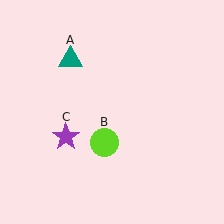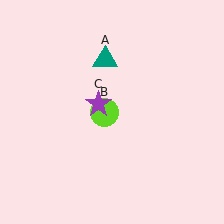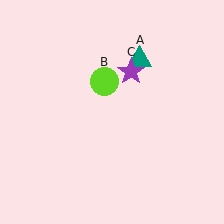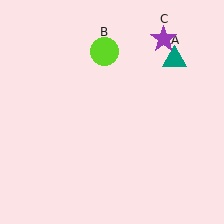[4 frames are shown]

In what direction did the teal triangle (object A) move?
The teal triangle (object A) moved right.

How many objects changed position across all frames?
3 objects changed position: teal triangle (object A), lime circle (object B), purple star (object C).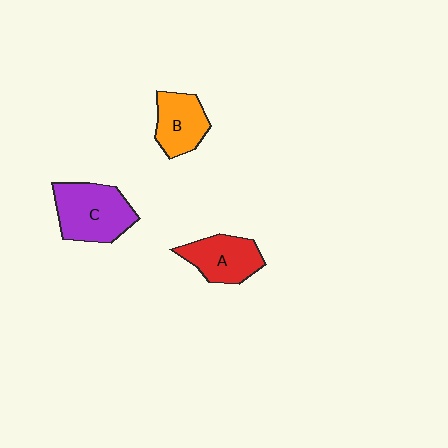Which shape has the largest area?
Shape C (purple).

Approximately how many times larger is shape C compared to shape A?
Approximately 1.3 times.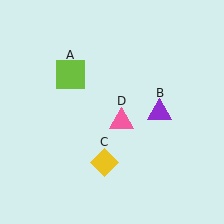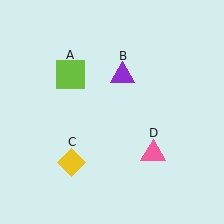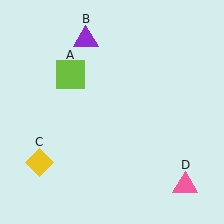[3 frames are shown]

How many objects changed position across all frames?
3 objects changed position: purple triangle (object B), yellow diamond (object C), pink triangle (object D).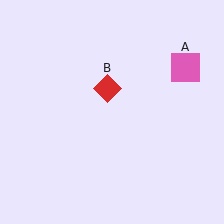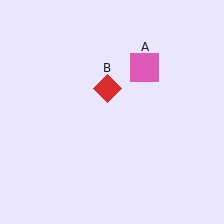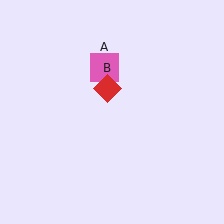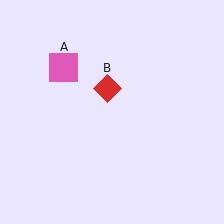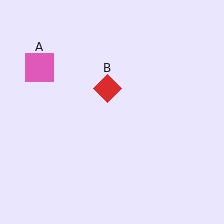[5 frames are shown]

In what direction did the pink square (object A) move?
The pink square (object A) moved left.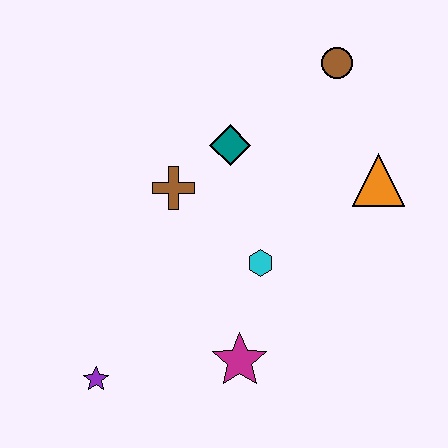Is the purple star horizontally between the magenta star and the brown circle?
No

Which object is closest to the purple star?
The magenta star is closest to the purple star.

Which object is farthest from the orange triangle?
The purple star is farthest from the orange triangle.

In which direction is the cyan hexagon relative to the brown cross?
The cyan hexagon is to the right of the brown cross.